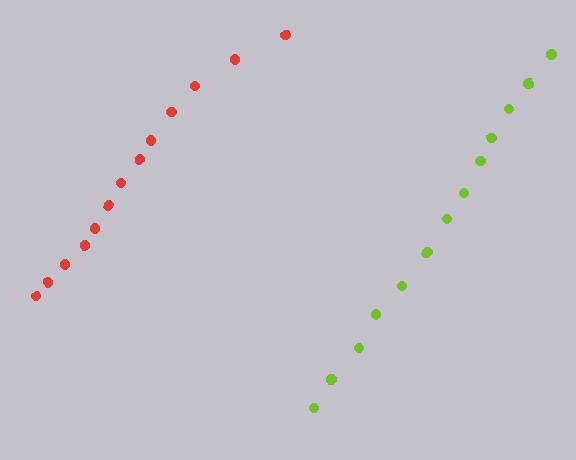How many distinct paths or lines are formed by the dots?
There are 2 distinct paths.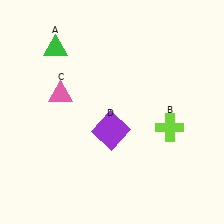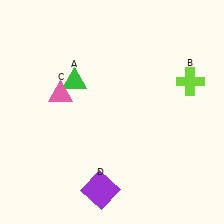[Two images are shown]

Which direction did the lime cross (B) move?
The lime cross (B) moved up.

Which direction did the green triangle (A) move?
The green triangle (A) moved down.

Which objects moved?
The objects that moved are: the green triangle (A), the lime cross (B), the purple square (D).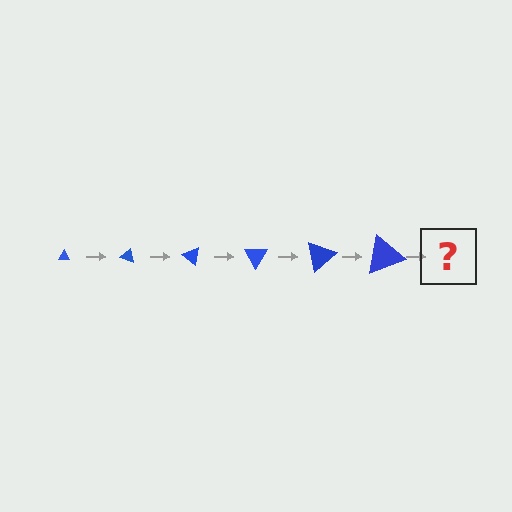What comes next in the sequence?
The next element should be a triangle, larger than the previous one and rotated 120 degrees from the start.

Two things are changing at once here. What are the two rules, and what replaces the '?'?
The two rules are that the triangle grows larger each step and it rotates 20 degrees each step. The '?' should be a triangle, larger than the previous one and rotated 120 degrees from the start.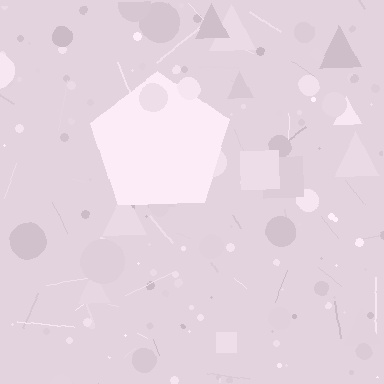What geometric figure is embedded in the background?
A pentagon is embedded in the background.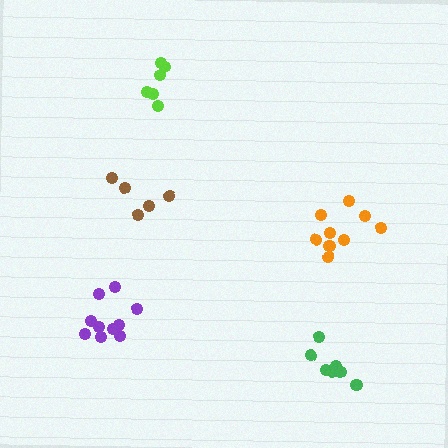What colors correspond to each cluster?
The clusters are colored: lime, purple, green, orange, brown.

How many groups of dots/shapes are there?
There are 5 groups.